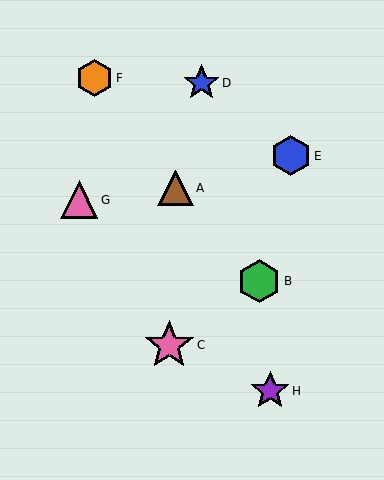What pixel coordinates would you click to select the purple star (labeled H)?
Click at (270, 391) to select the purple star H.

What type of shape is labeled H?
Shape H is a purple star.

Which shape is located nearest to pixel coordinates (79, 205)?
The pink triangle (labeled G) at (79, 200) is nearest to that location.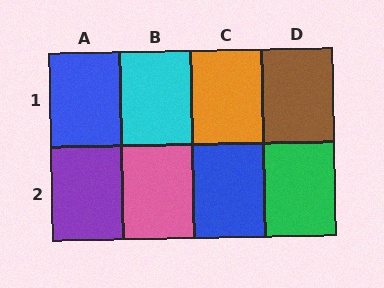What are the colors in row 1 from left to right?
Blue, cyan, orange, brown.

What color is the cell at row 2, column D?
Green.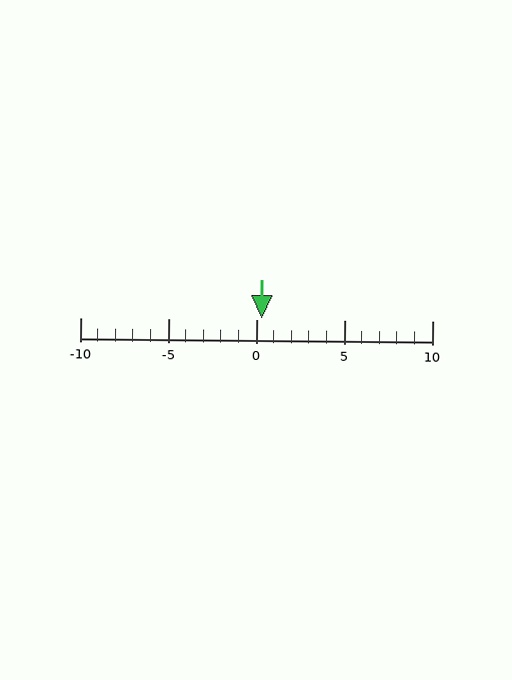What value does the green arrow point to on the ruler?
The green arrow points to approximately 0.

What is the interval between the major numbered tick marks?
The major tick marks are spaced 5 units apart.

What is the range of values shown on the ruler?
The ruler shows values from -10 to 10.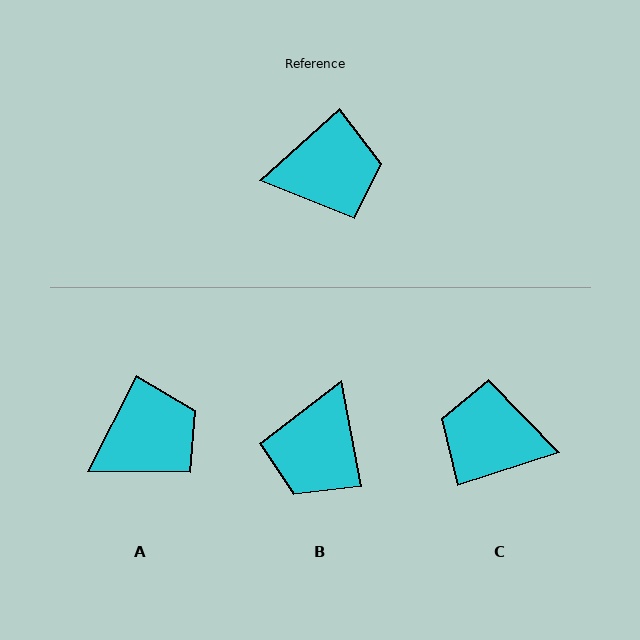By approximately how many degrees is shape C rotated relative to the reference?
Approximately 156 degrees counter-clockwise.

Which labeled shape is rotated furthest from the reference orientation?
C, about 156 degrees away.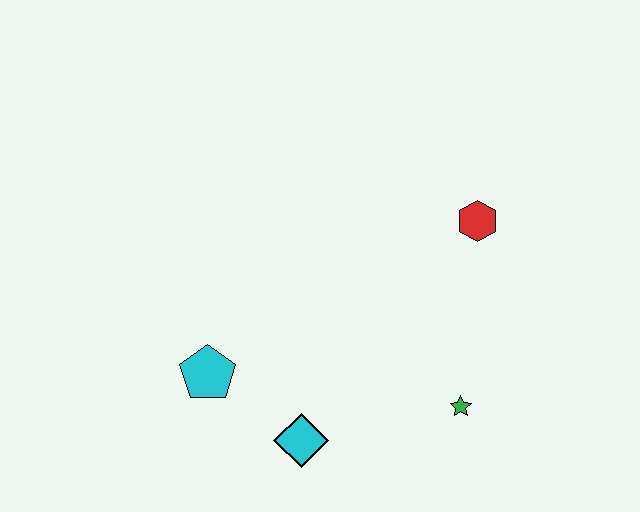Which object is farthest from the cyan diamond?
The red hexagon is farthest from the cyan diamond.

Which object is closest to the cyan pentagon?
The cyan diamond is closest to the cyan pentagon.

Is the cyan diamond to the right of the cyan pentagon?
Yes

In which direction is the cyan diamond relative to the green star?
The cyan diamond is to the left of the green star.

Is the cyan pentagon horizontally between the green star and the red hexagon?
No